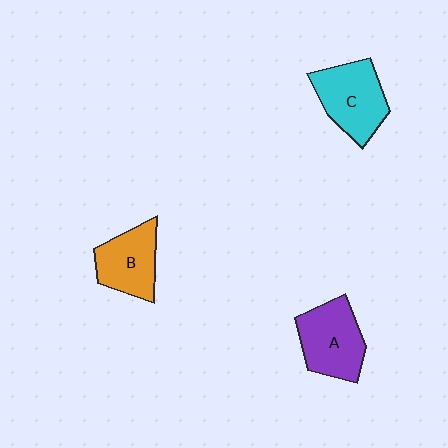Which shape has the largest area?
Shape C (cyan).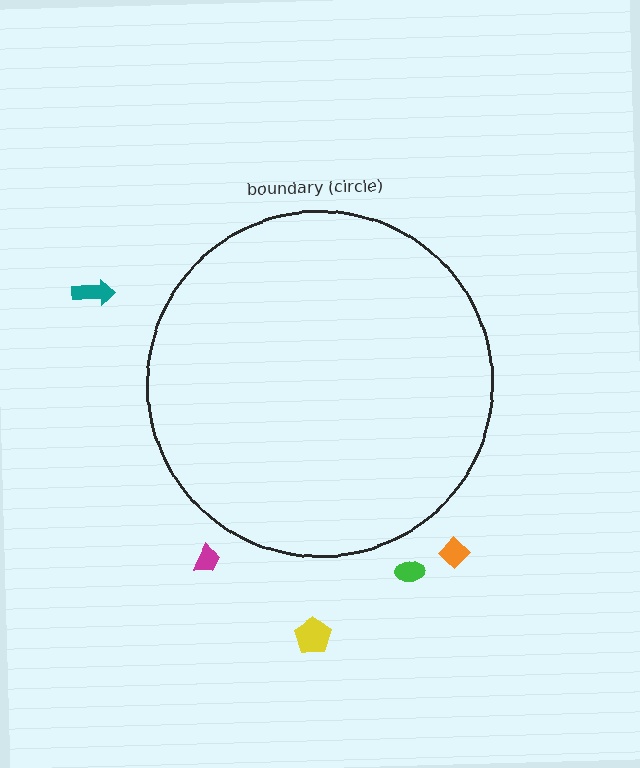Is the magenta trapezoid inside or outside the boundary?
Outside.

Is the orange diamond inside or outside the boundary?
Outside.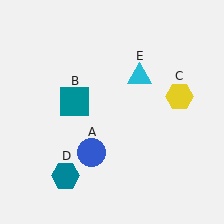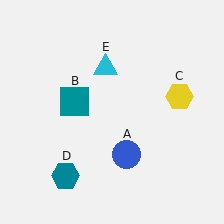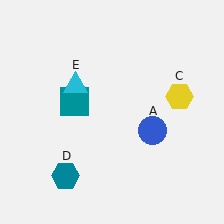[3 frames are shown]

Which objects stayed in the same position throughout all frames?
Teal square (object B) and yellow hexagon (object C) and teal hexagon (object D) remained stationary.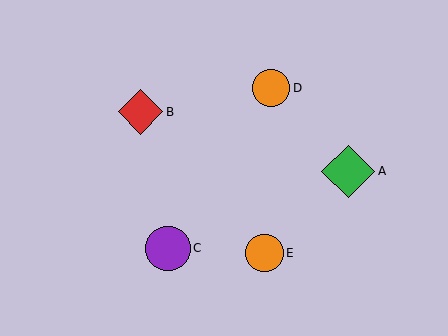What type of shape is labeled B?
Shape B is a red diamond.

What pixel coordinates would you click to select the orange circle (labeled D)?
Click at (271, 88) to select the orange circle D.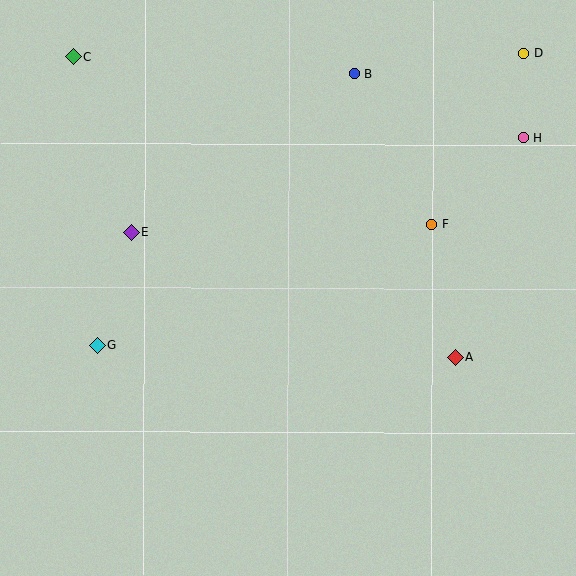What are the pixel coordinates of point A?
Point A is at (455, 357).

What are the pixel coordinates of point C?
Point C is at (73, 57).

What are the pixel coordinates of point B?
Point B is at (354, 74).